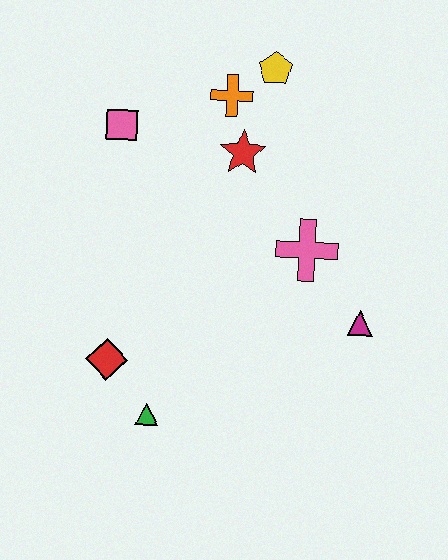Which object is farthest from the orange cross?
The green triangle is farthest from the orange cross.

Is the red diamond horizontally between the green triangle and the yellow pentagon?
No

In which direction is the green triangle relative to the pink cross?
The green triangle is below the pink cross.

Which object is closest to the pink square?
The orange cross is closest to the pink square.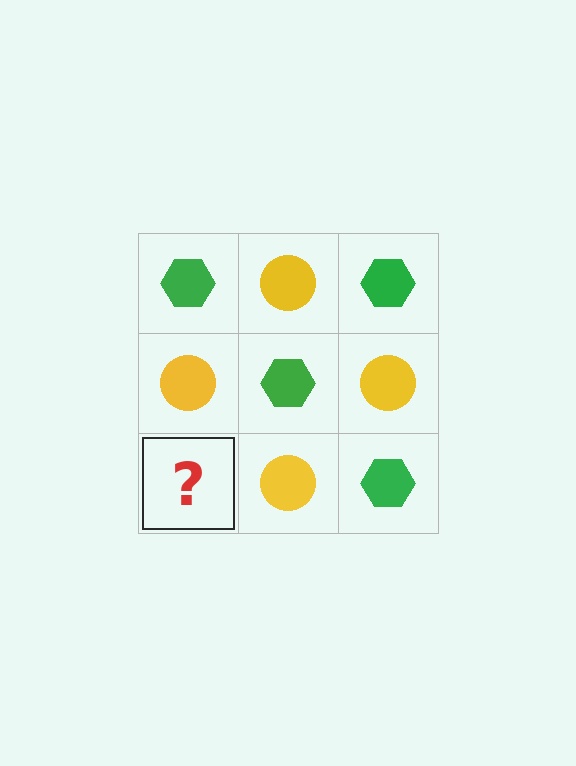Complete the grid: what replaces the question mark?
The question mark should be replaced with a green hexagon.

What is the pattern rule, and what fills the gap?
The rule is that it alternates green hexagon and yellow circle in a checkerboard pattern. The gap should be filled with a green hexagon.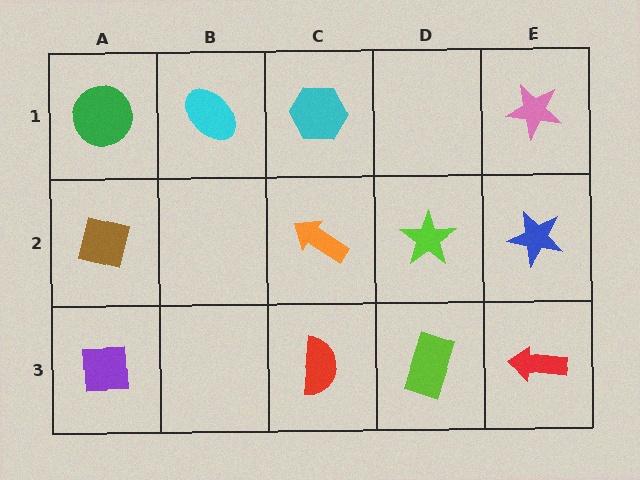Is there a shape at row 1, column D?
No, that cell is empty.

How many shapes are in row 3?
4 shapes.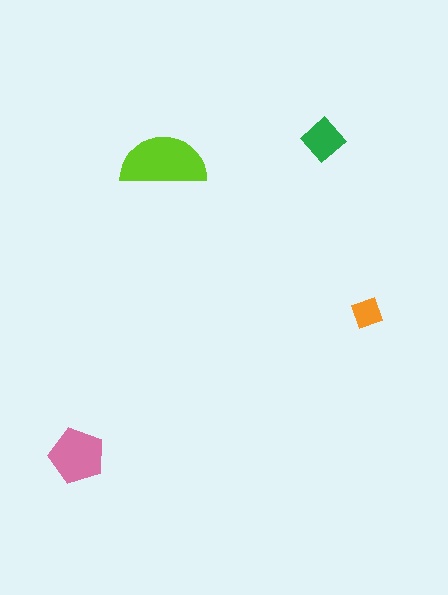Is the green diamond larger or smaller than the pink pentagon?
Smaller.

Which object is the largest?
The lime semicircle.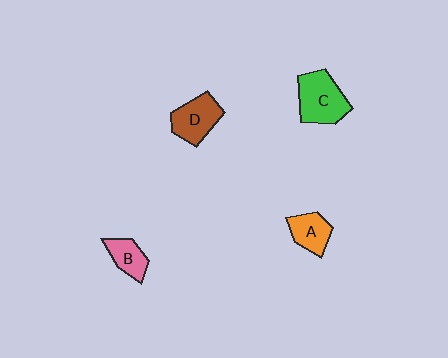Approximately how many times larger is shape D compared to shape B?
Approximately 1.5 times.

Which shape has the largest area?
Shape C (green).